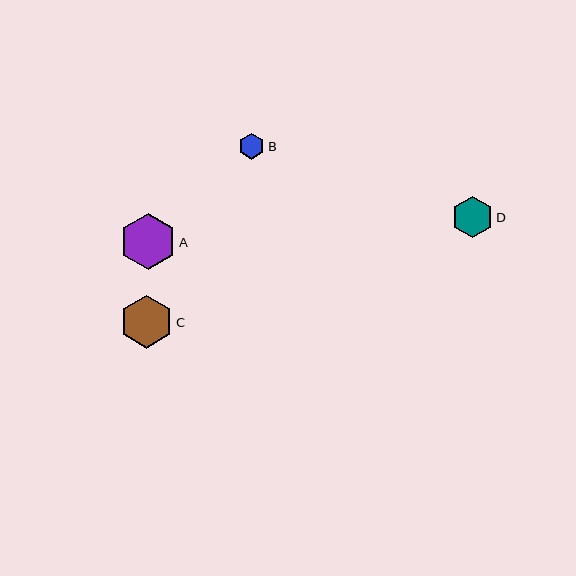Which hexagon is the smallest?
Hexagon B is the smallest with a size of approximately 26 pixels.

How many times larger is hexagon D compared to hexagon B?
Hexagon D is approximately 1.6 times the size of hexagon B.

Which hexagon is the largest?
Hexagon A is the largest with a size of approximately 56 pixels.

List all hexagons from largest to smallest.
From largest to smallest: A, C, D, B.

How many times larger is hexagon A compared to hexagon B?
Hexagon A is approximately 2.2 times the size of hexagon B.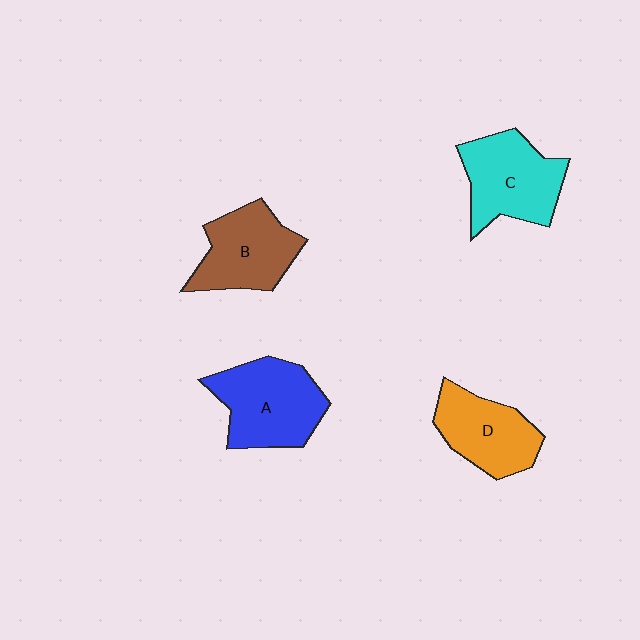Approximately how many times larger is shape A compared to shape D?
Approximately 1.2 times.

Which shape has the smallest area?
Shape D (orange).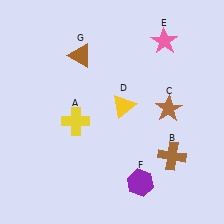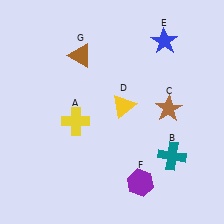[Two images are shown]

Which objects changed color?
B changed from brown to teal. E changed from pink to blue.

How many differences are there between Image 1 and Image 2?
There are 2 differences between the two images.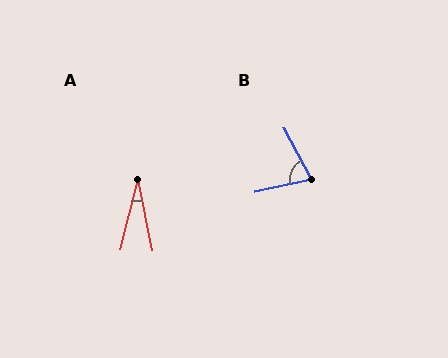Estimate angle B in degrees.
Approximately 74 degrees.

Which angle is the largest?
B, at approximately 74 degrees.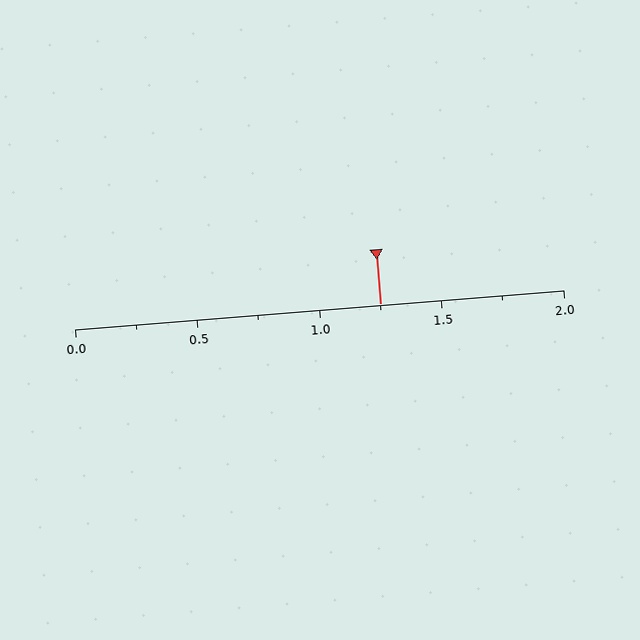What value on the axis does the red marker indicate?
The marker indicates approximately 1.25.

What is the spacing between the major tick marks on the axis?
The major ticks are spaced 0.5 apart.